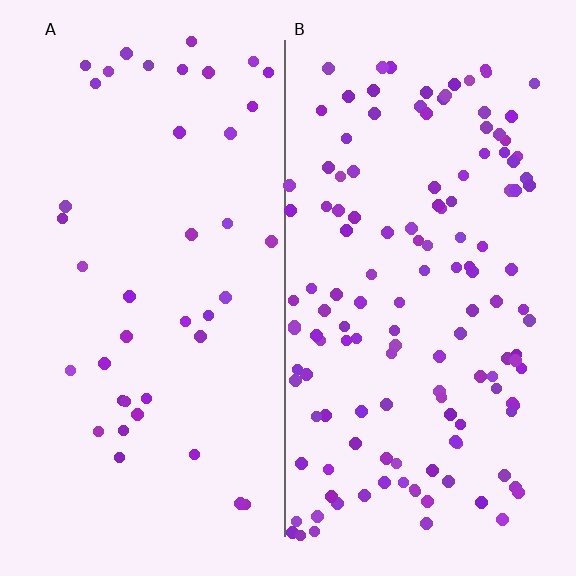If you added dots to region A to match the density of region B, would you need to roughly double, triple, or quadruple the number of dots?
Approximately triple.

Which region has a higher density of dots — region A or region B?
B (the right).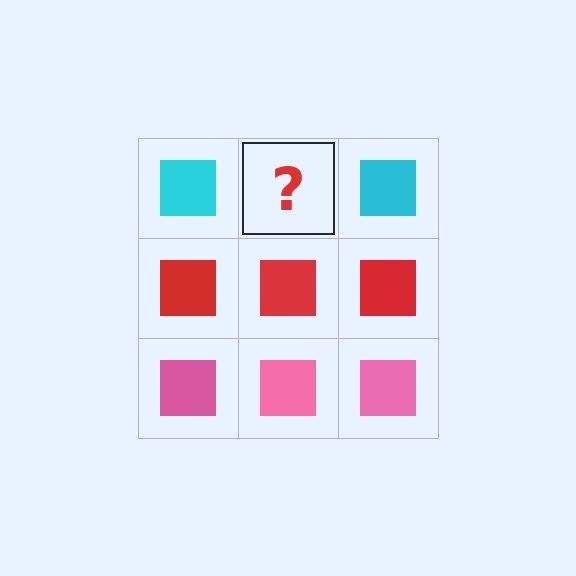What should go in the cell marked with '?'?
The missing cell should contain a cyan square.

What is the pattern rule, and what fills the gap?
The rule is that each row has a consistent color. The gap should be filled with a cyan square.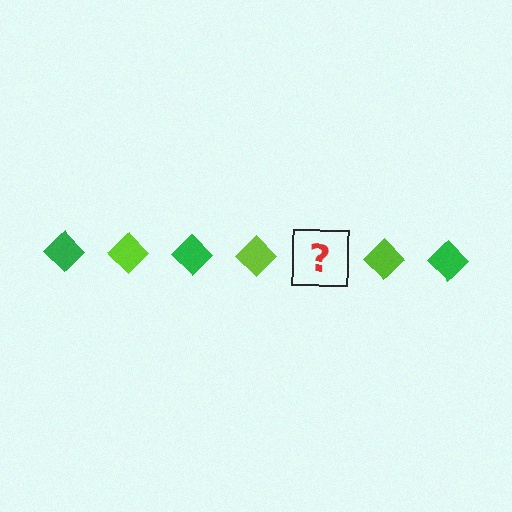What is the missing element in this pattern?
The missing element is a green diamond.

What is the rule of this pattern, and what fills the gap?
The rule is that the pattern cycles through green, lime diamonds. The gap should be filled with a green diamond.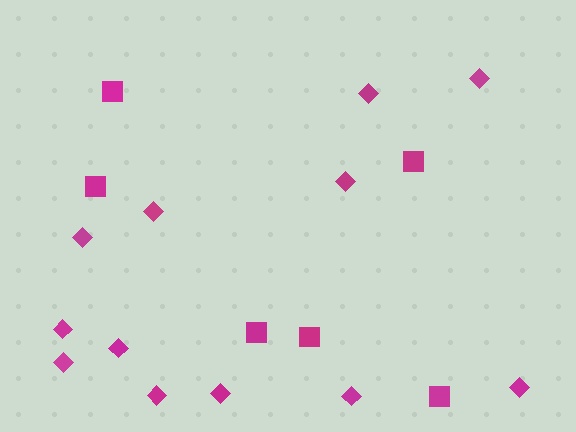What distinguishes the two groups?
There are 2 groups: one group of diamonds (12) and one group of squares (6).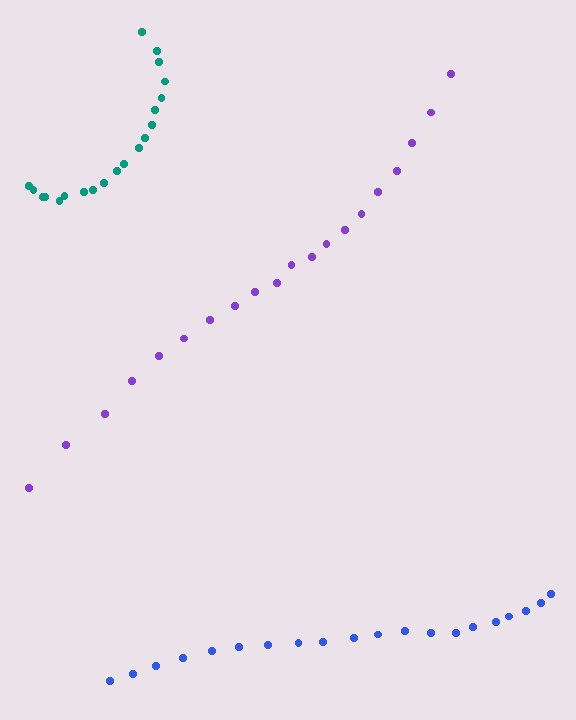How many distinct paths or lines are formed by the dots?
There are 3 distinct paths.